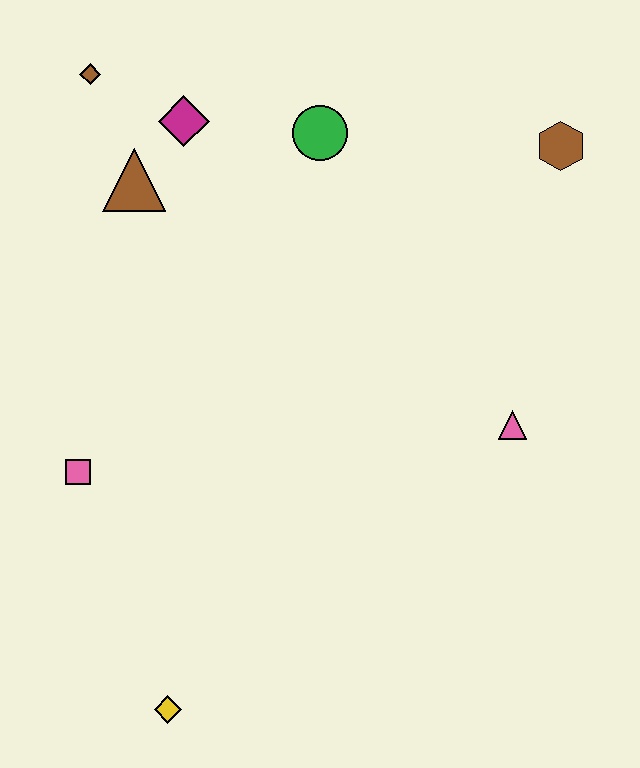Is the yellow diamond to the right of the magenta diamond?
No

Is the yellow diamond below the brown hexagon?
Yes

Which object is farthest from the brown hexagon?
The yellow diamond is farthest from the brown hexagon.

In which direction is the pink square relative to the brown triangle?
The pink square is below the brown triangle.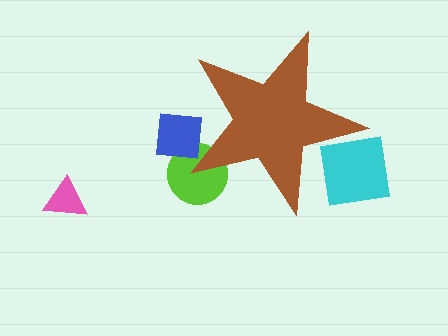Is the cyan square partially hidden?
Yes, the cyan square is partially hidden behind the brown star.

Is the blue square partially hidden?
Yes, the blue square is partially hidden behind the brown star.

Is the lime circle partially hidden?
Yes, the lime circle is partially hidden behind the brown star.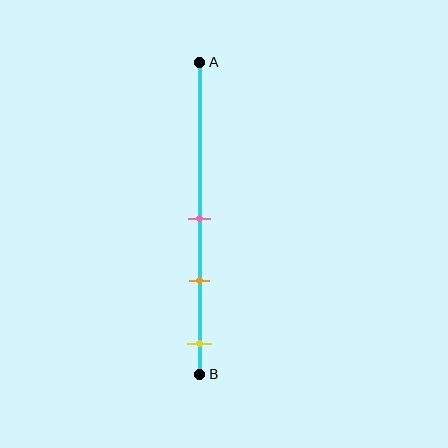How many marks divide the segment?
There are 3 marks dividing the segment.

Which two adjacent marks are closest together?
The pink and orange marks are the closest adjacent pair.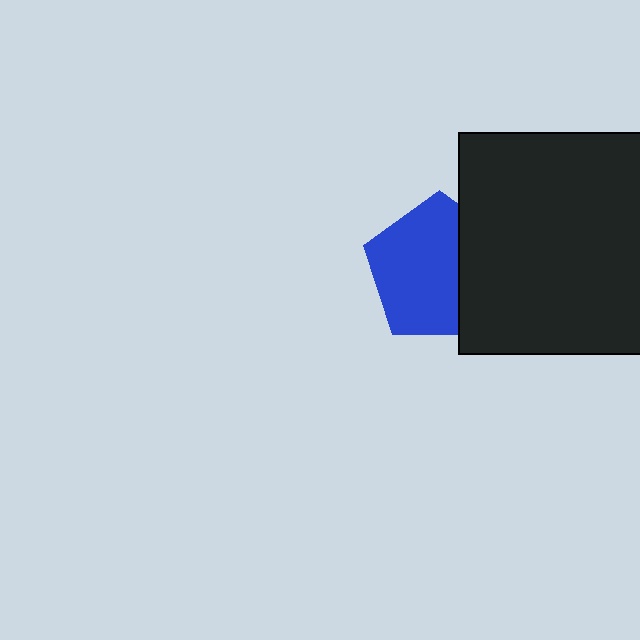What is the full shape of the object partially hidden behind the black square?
The partially hidden object is a blue pentagon.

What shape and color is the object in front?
The object in front is a black square.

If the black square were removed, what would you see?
You would see the complete blue pentagon.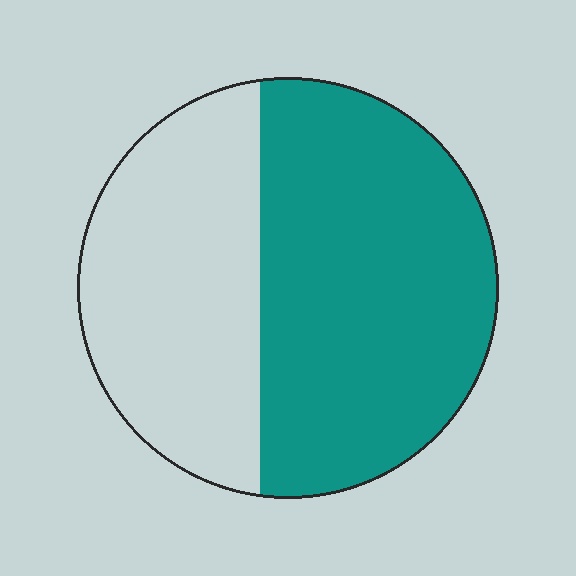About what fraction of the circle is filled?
About three fifths (3/5).